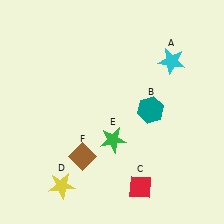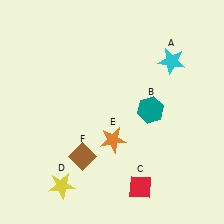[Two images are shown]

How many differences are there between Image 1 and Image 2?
There is 1 difference between the two images.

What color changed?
The star (E) changed from green in Image 1 to orange in Image 2.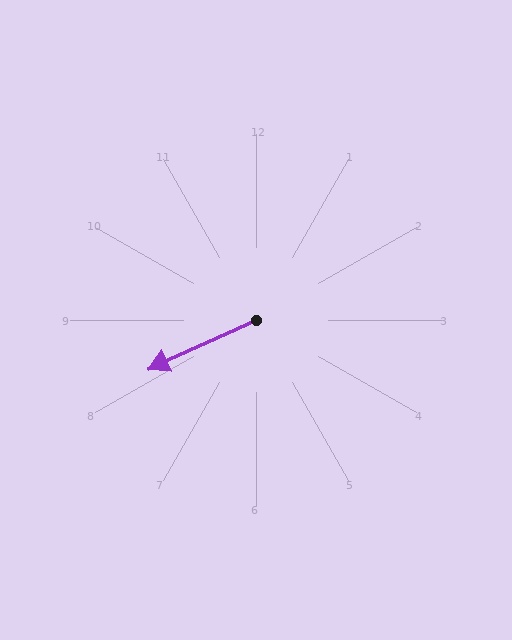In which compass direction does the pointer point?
Southwest.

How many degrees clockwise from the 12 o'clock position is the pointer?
Approximately 245 degrees.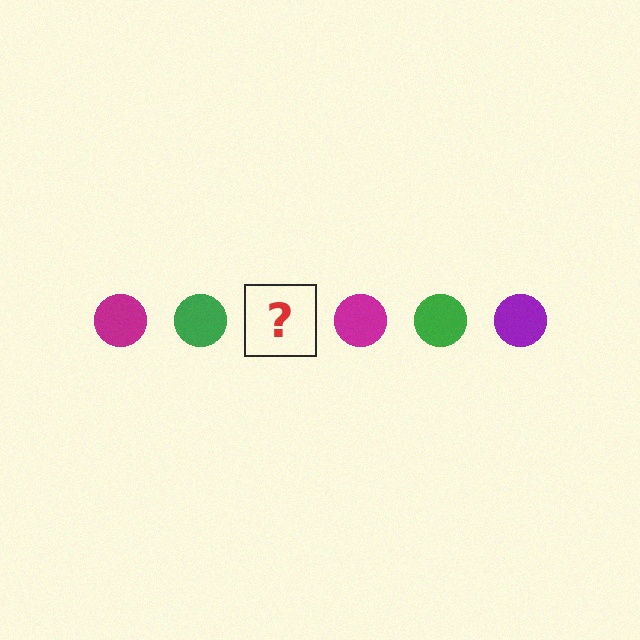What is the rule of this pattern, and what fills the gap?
The rule is that the pattern cycles through magenta, green, purple circles. The gap should be filled with a purple circle.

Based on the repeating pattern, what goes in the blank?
The blank should be a purple circle.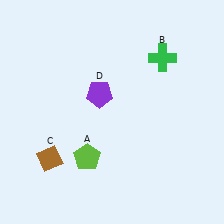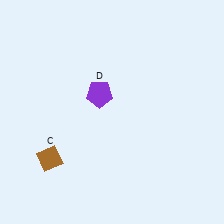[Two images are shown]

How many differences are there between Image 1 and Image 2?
There are 2 differences between the two images.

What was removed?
The lime pentagon (A), the green cross (B) were removed in Image 2.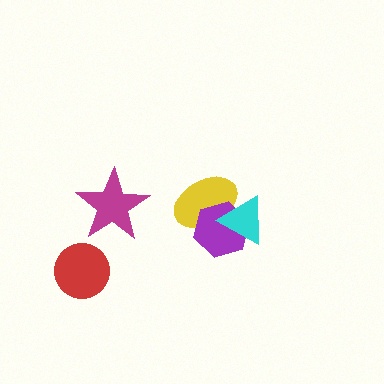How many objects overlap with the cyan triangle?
2 objects overlap with the cyan triangle.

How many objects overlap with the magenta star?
0 objects overlap with the magenta star.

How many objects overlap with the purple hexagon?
2 objects overlap with the purple hexagon.